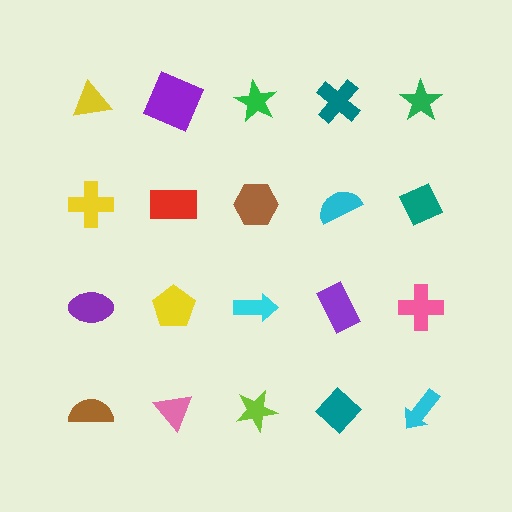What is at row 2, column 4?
A cyan semicircle.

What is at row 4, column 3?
A lime star.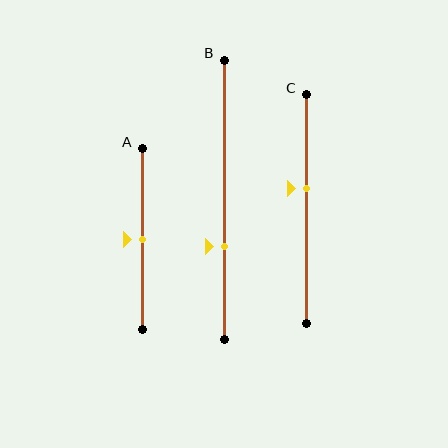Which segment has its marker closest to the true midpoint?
Segment A has its marker closest to the true midpoint.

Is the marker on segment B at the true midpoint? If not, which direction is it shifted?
No, the marker on segment B is shifted downward by about 17% of the segment length.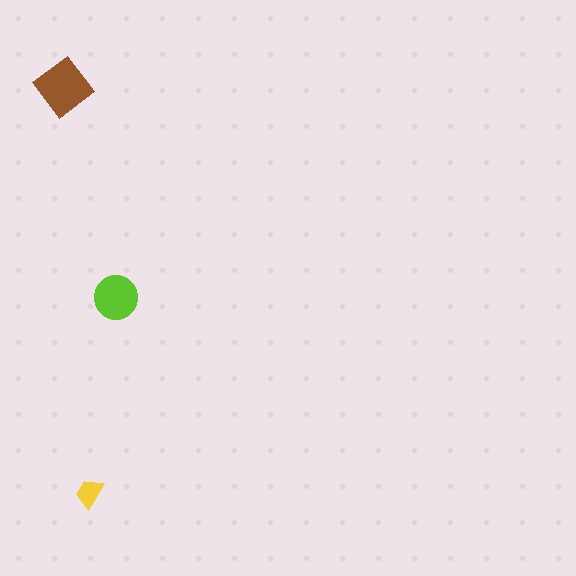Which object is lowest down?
The yellow trapezoid is bottommost.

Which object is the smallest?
The yellow trapezoid.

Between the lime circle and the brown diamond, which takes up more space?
The brown diamond.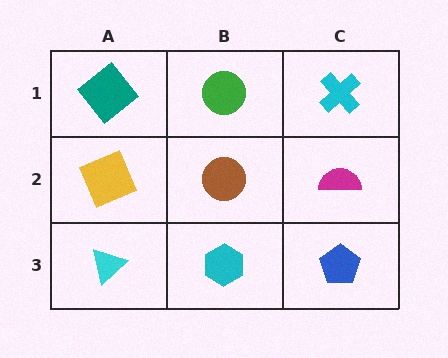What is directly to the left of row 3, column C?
A cyan hexagon.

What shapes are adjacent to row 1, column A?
A yellow square (row 2, column A), a green circle (row 1, column B).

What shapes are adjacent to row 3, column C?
A magenta semicircle (row 2, column C), a cyan hexagon (row 3, column B).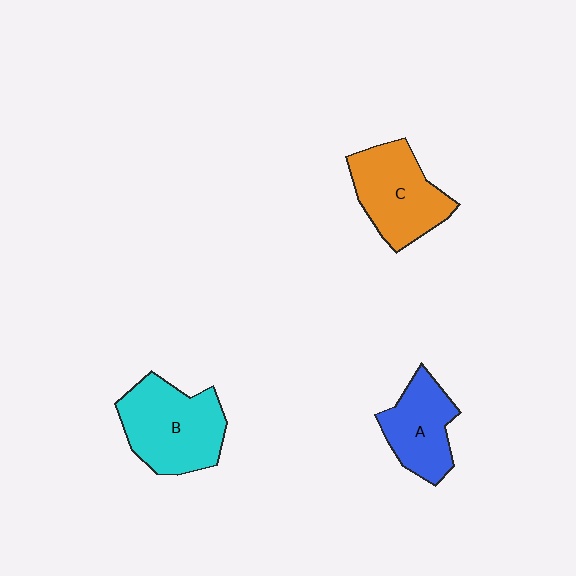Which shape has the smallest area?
Shape A (blue).